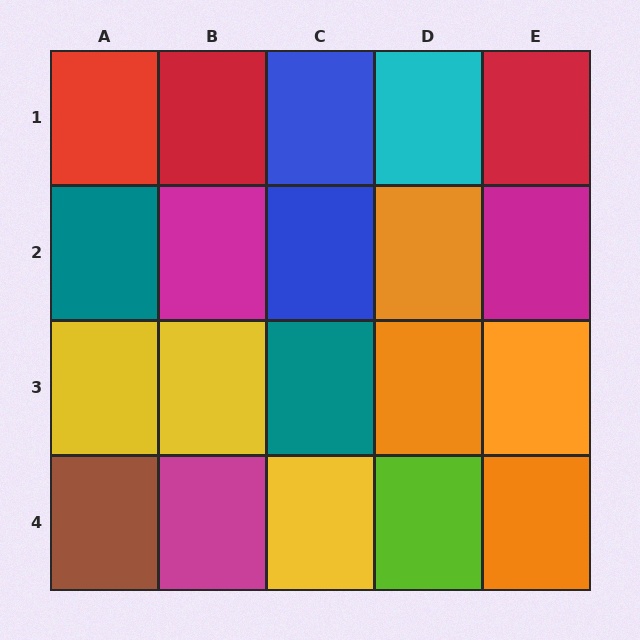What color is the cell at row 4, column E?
Orange.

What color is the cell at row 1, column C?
Blue.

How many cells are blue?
2 cells are blue.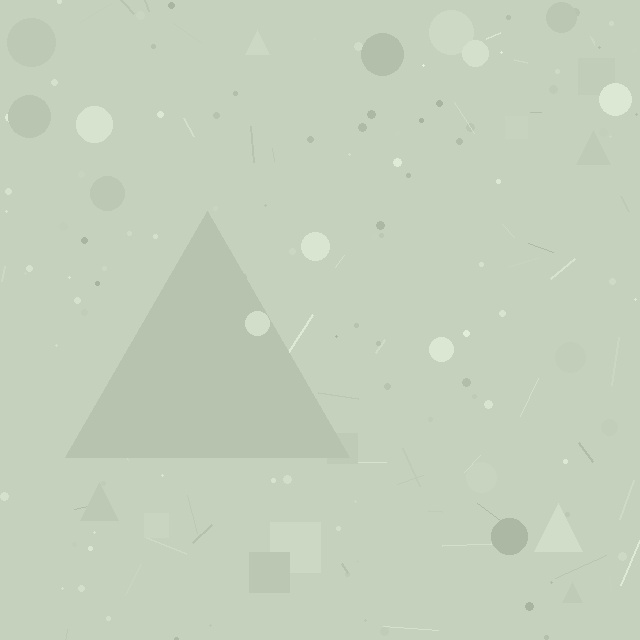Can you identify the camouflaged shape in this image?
The camouflaged shape is a triangle.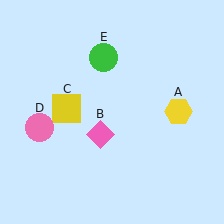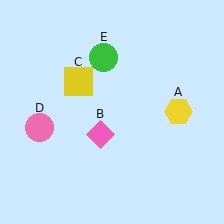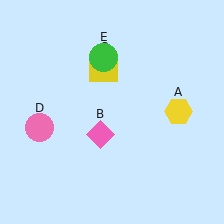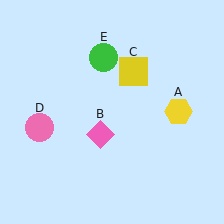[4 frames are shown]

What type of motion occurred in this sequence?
The yellow square (object C) rotated clockwise around the center of the scene.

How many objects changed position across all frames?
1 object changed position: yellow square (object C).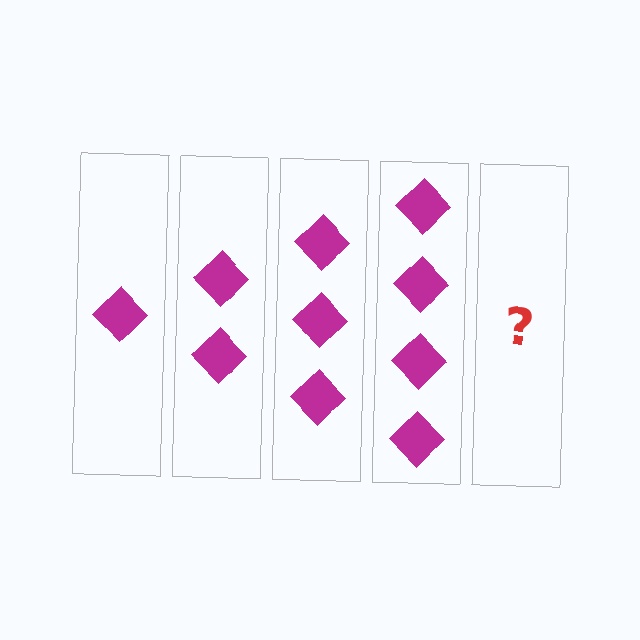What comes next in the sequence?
The next element should be 5 diamonds.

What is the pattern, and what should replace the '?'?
The pattern is that each step adds one more diamond. The '?' should be 5 diamonds.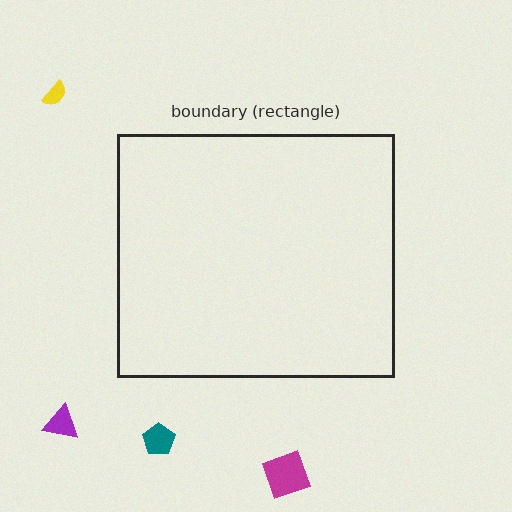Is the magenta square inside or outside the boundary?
Outside.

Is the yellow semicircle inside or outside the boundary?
Outside.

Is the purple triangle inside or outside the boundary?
Outside.